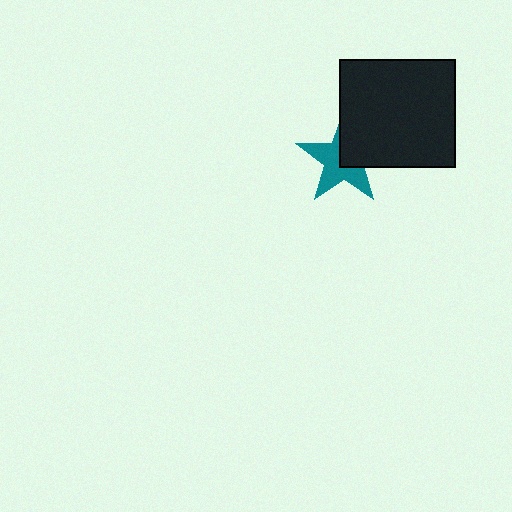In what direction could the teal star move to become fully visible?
The teal star could move toward the lower-left. That would shift it out from behind the black rectangle entirely.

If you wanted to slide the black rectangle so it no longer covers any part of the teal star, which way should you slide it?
Slide it toward the upper-right — that is the most direct way to separate the two shapes.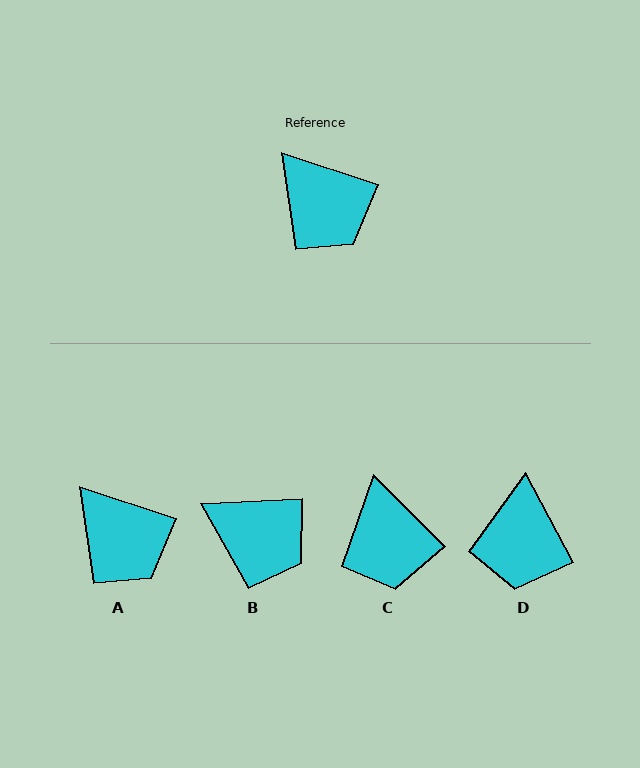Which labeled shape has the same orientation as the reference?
A.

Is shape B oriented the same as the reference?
No, it is off by about 21 degrees.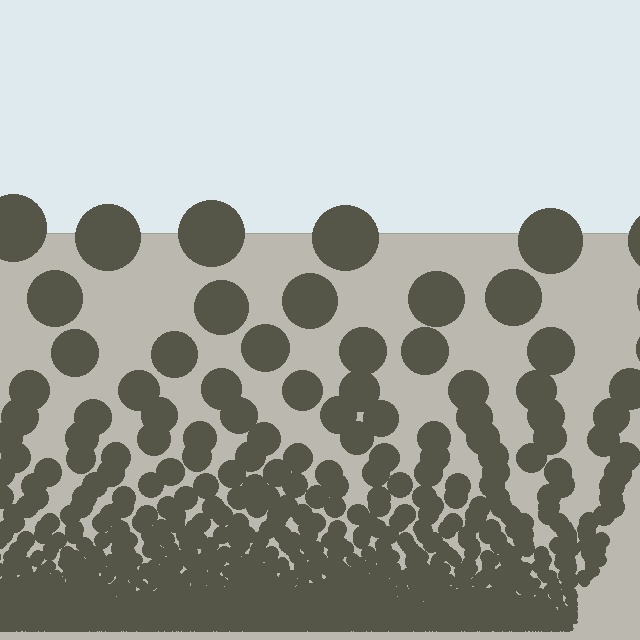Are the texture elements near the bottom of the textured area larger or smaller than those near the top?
Smaller. The gradient is inverted — elements near the bottom are smaller and denser.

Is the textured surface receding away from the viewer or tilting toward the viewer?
The surface appears to tilt toward the viewer. Texture elements get larger and sparser toward the top.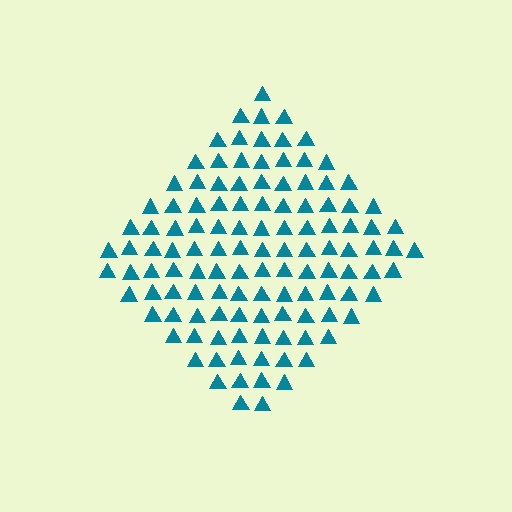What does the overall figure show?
The overall figure shows a diamond.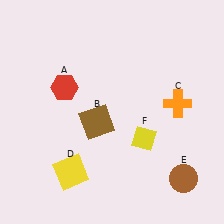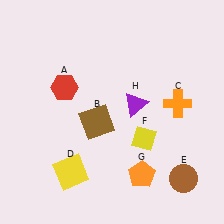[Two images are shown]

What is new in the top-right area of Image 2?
A purple triangle (H) was added in the top-right area of Image 2.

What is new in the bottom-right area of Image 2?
An orange pentagon (G) was added in the bottom-right area of Image 2.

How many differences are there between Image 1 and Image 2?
There are 2 differences between the two images.